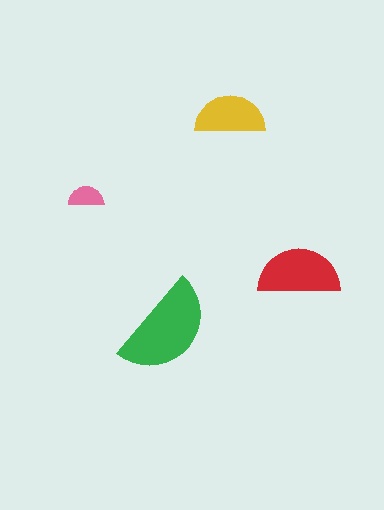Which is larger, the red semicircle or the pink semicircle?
The red one.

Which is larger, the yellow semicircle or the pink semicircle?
The yellow one.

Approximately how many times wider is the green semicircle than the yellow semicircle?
About 1.5 times wider.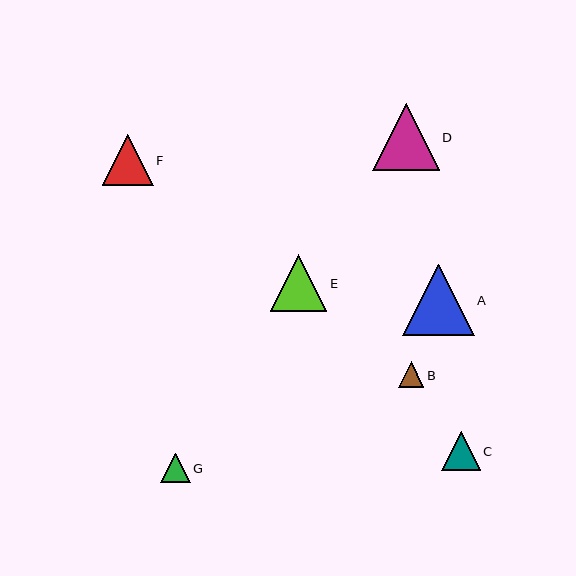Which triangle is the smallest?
Triangle B is the smallest with a size of approximately 26 pixels.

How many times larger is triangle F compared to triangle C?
Triangle F is approximately 1.3 times the size of triangle C.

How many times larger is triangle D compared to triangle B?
Triangle D is approximately 2.6 times the size of triangle B.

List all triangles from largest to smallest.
From largest to smallest: A, D, E, F, C, G, B.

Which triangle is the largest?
Triangle A is the largest with a size of approximately 71 pixels.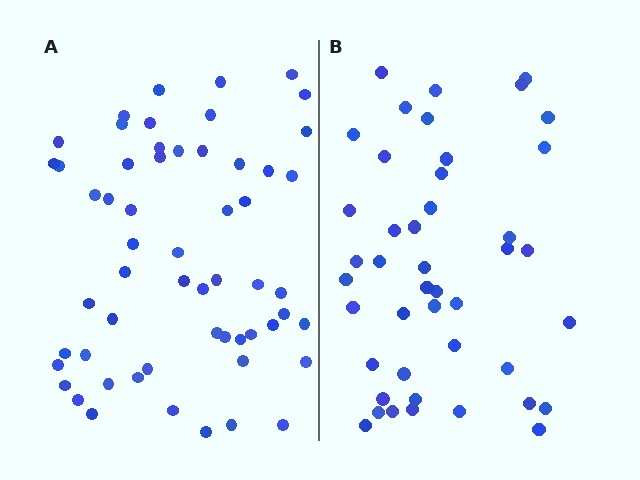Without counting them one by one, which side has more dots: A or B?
Region A (the left region) has more dots.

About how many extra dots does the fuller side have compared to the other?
Region A has approximately 15 more dots than region B.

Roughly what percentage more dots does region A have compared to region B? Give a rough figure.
About 30% more.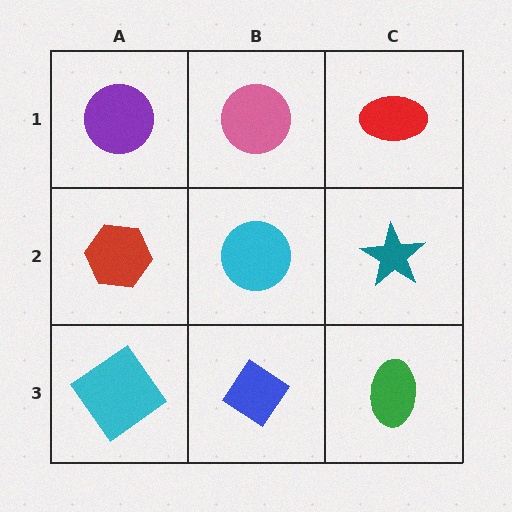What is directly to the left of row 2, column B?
A red hexagon.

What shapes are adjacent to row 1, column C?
A teal star (row 2, column C), a pink circle (row 1, column B).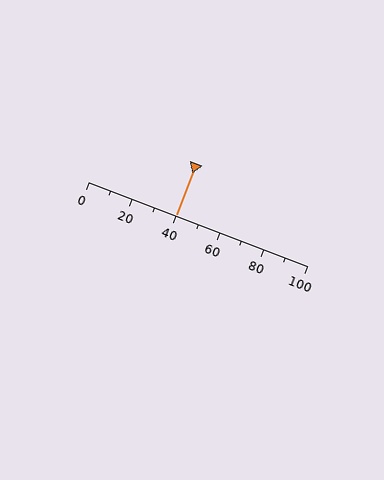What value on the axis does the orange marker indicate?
The marker indicates approximately 40.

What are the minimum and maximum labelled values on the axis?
The axis runs from 0 to 100.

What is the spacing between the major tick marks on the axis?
The major ticks are spaced 20 apart.